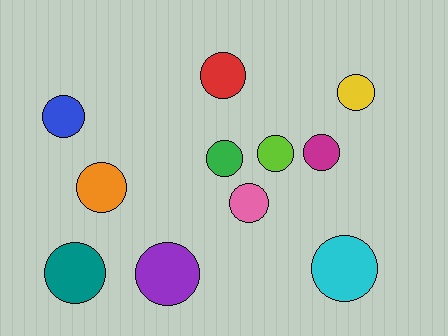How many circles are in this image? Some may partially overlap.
There are 11 circles.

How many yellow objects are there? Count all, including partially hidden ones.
There is 1 yellow object.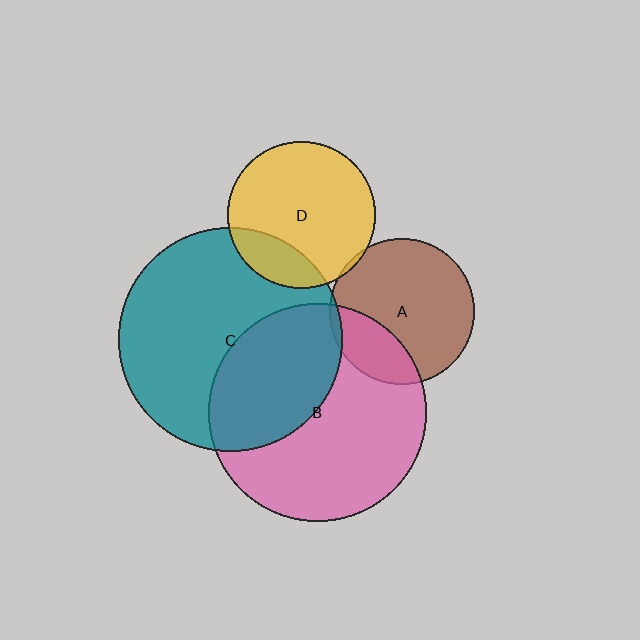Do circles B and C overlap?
Yes.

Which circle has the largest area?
Circle C (teal).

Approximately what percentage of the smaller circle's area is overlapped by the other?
Approximately 40%.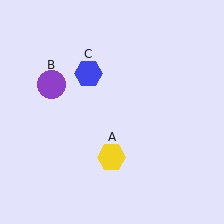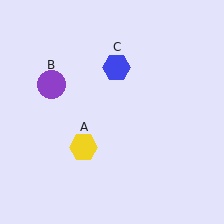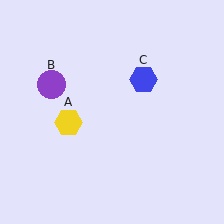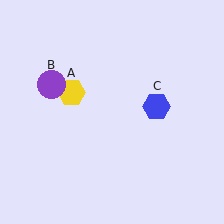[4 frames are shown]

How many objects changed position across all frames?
2 objects changed position: yellow hexagon (object A), blue hexagon (object C).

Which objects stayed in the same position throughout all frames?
Purple circle (object B) remained stationary.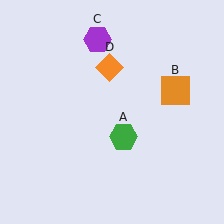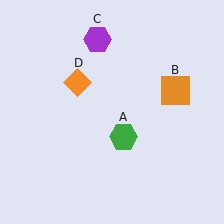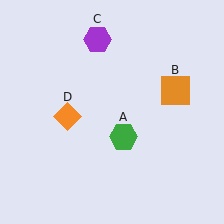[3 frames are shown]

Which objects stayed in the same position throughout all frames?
Green hexagon (object A) and orange square (object B) and purple hexagon (object C) remained stationary.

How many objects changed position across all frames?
1 object changed position: orange diamond (object D).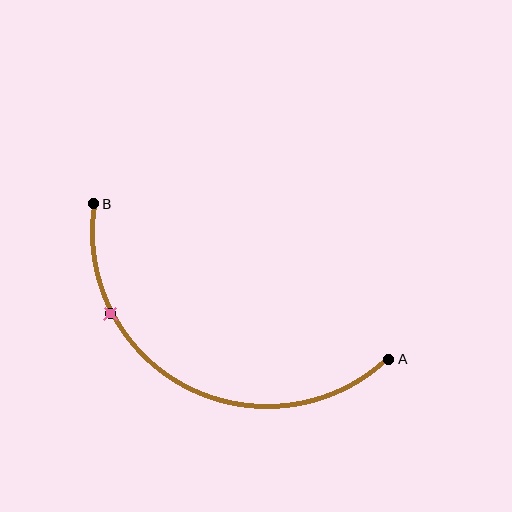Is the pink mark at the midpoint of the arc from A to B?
No. The pink mark lies on the arc but is closer to endpoint B. The arc midpoint would be at the point on the curve equidistant along the arc from both A and B.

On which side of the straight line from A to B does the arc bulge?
The arc bulges below the straight line connecting A and B.